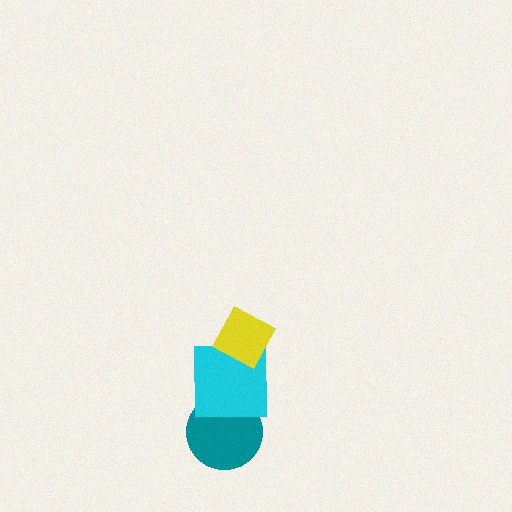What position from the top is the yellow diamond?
The yellow diamond is 1st from the top.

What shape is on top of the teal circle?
The cyan square is on top of the teal circle.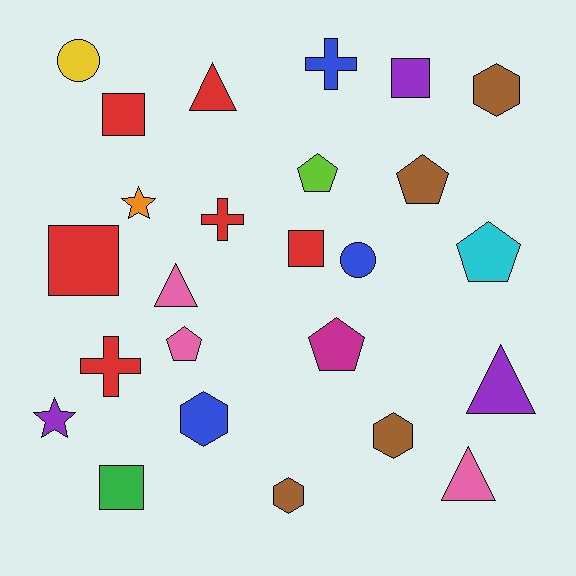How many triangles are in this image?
There are 4 triangles.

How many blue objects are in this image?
There are 3 blue objects.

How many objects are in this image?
There are 25 objects.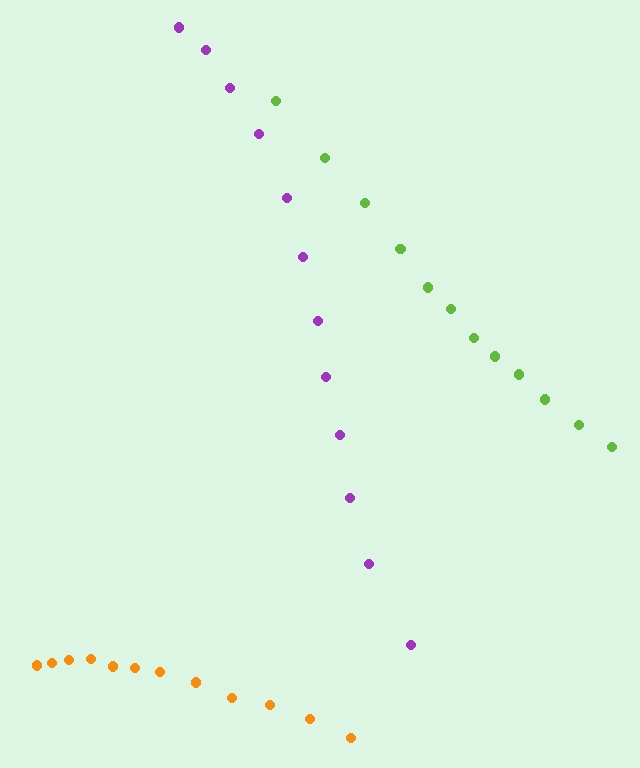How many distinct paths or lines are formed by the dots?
There are 3 distinct paths.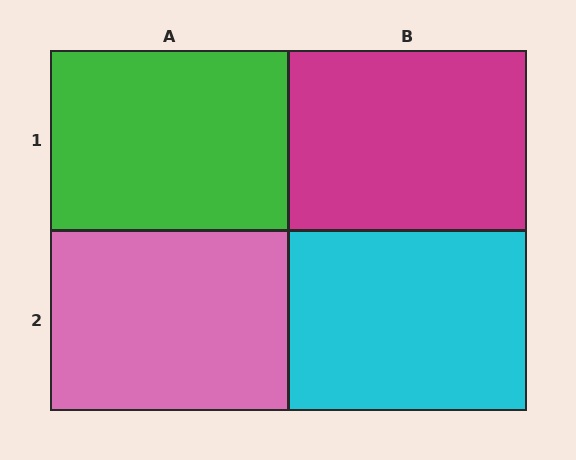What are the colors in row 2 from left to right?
Pink, cyan.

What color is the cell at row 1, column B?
Magenta.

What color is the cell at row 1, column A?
Green.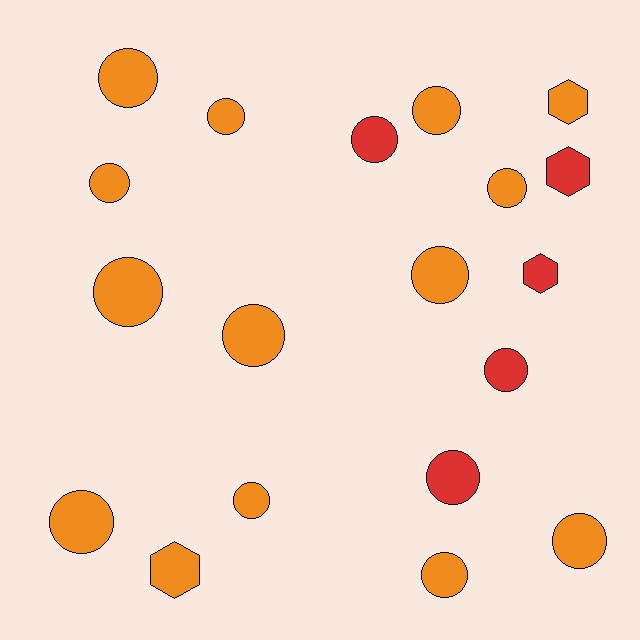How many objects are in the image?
There are 19 objects.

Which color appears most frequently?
Orange, with 14 objects.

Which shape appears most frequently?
Circle, with 15 objects.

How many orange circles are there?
There are 12 orange circles.